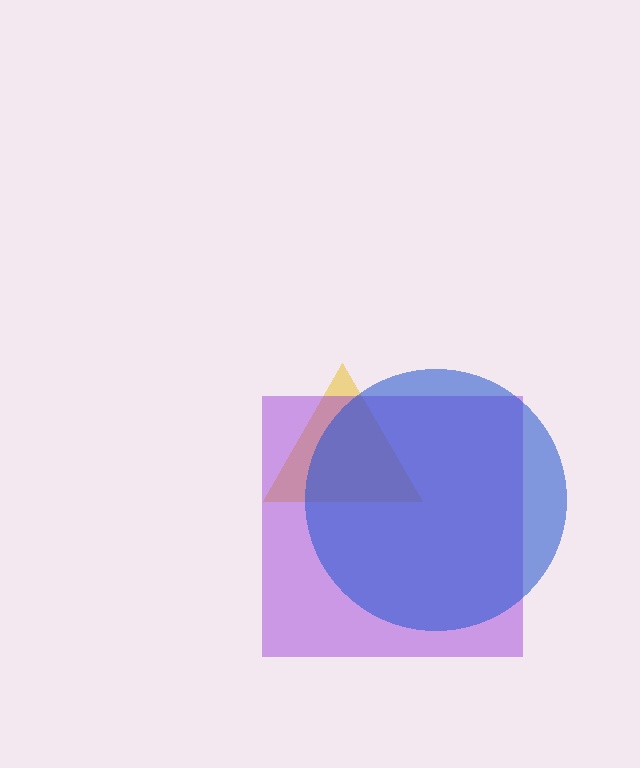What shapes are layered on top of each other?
The layered shapes are: a yellow triangle, a purple square, a blue circle.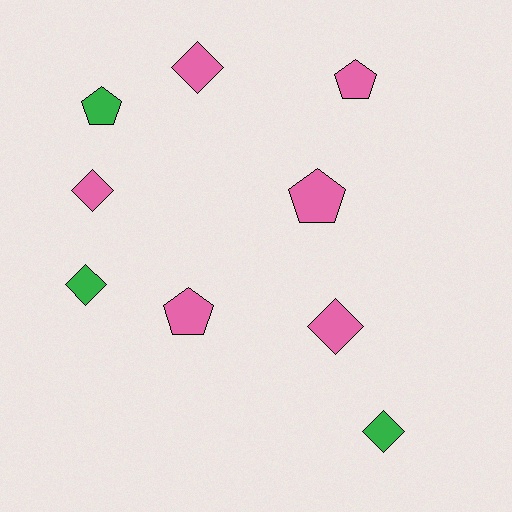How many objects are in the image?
There are 9 objects.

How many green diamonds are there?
There are 2 green diamonds.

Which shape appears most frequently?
Diamond, with 5 objects.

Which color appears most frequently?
Pink, with 6 objects.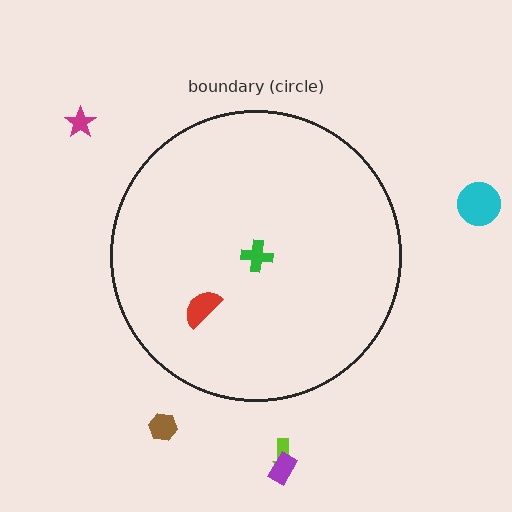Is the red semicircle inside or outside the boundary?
Inside.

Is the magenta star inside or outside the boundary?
Outside.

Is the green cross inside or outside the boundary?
Inside.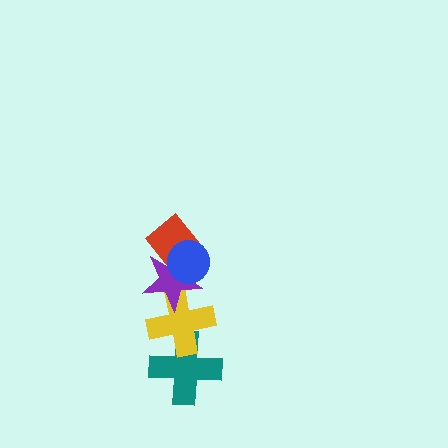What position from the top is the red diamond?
The red diamond is 2nd from the top.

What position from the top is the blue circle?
The blue circle is 1st from the top.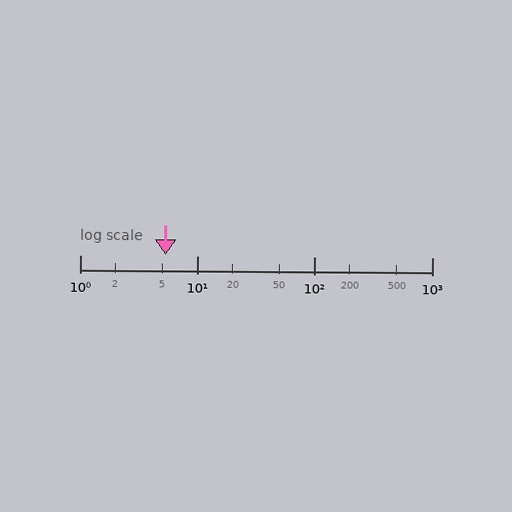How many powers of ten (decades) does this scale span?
The scale spans 3 decades, from 1 to 1000.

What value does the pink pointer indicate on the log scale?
The pointer indicates approximately 5.4.